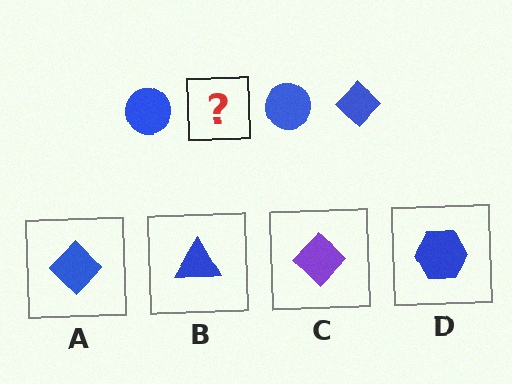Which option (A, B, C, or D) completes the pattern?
A.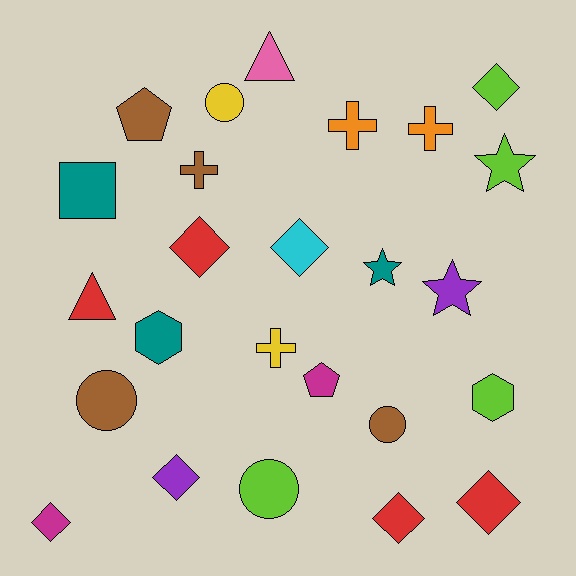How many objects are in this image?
There are 25 objects.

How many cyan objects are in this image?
There is 1 cyan object.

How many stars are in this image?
There are 3 stars.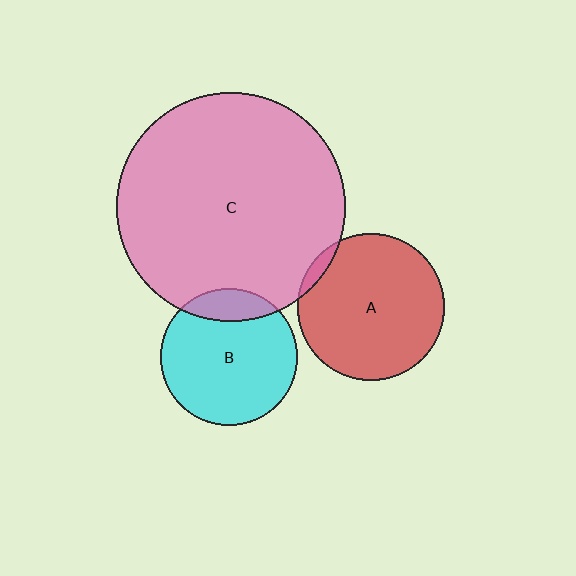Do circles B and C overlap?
Yes.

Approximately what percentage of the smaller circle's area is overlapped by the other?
Approximately 15%.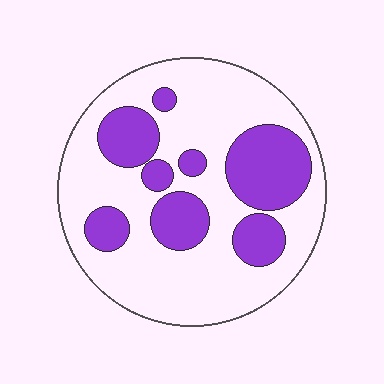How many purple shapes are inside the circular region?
8.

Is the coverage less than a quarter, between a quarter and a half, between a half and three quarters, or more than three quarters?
Between a quarter and a half.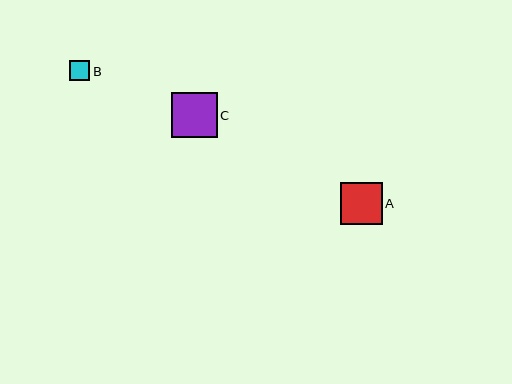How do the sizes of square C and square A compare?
Square C and square A are approximately the same size.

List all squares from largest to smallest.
From largest to smallest: C, A, B.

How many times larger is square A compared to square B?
Square A is approximately 2.1 times the size of square B.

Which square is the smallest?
Square B is the smallest with a size of approximately 20 pixels.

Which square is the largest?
Square C is the largest with a size of approximately 45 pixels.